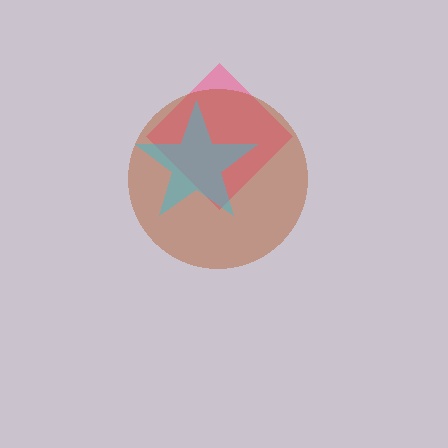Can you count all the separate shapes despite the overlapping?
Yes, there are 3 separate shapes.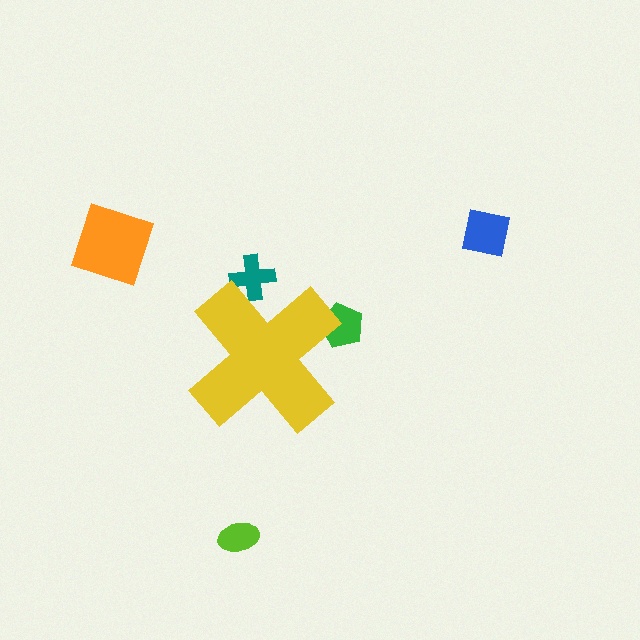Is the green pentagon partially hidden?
Yes, the green pentagon is partially hidden behind the yellow cross.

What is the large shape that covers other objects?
A yellow cross.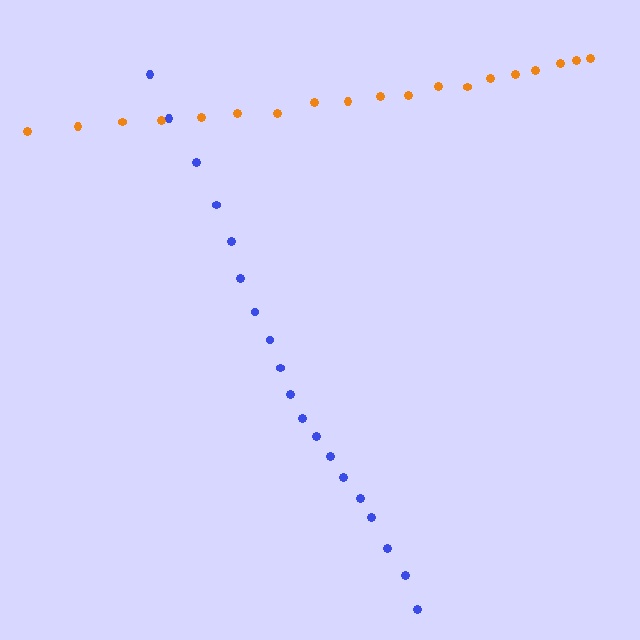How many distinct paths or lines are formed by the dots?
There are 2 distinct paths.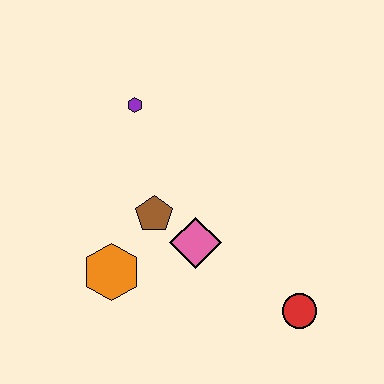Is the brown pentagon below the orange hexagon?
No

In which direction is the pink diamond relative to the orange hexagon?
The pink diamond is to the right of the orange hexagon.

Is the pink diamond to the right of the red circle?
No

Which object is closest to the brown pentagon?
The pink diamond is closest to the brown pentagon.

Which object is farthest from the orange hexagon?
The red circle is farthest from the orange hexagon.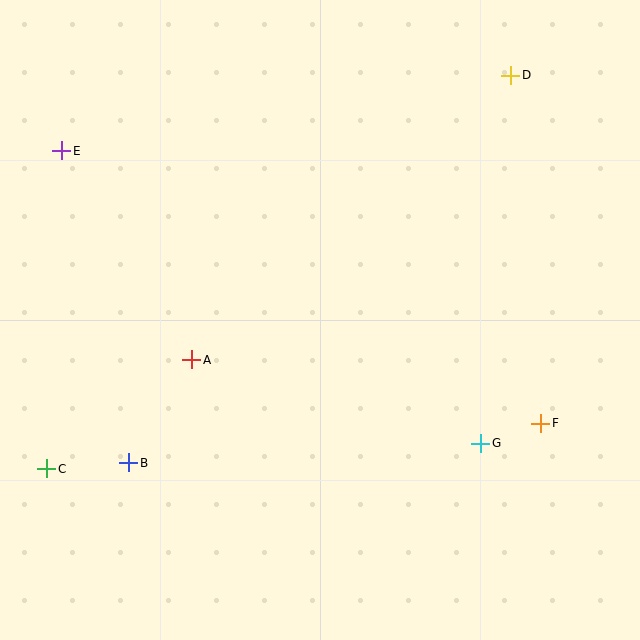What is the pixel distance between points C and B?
The distance between C and B is 82 pixels.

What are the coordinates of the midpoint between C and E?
The midpoint between C and E is at (54, 310).